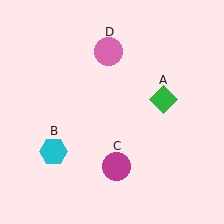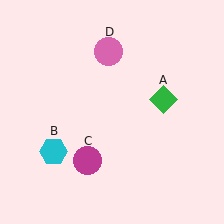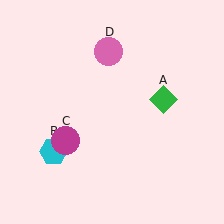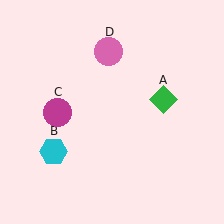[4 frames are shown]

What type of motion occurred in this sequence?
The magenta circle (object C) rotated clockwise around the center of the scene.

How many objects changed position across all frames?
1 object changed position: magenta circle (object C).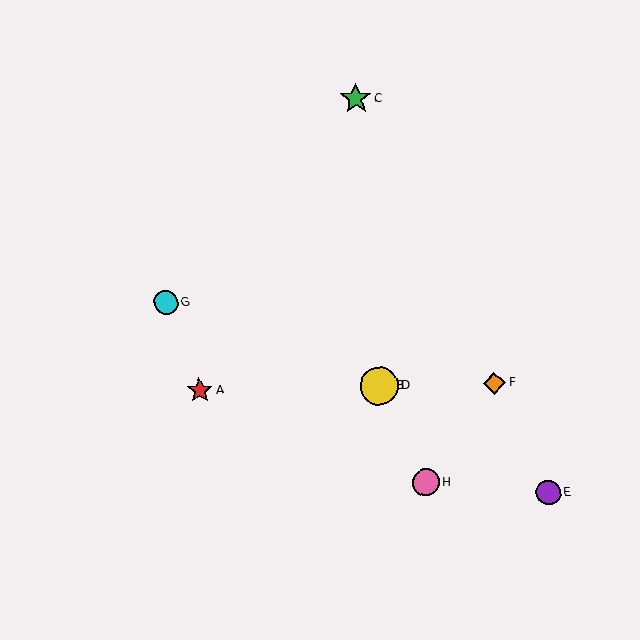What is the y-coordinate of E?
Object E is at y≈493.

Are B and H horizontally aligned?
No, B is at y≈386 and H is at y≈482.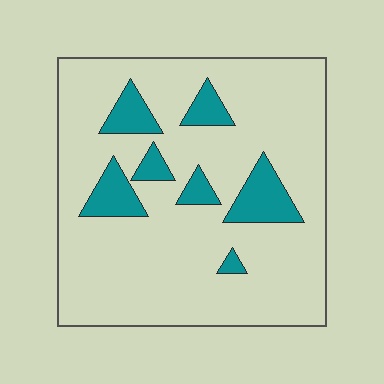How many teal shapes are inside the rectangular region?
7.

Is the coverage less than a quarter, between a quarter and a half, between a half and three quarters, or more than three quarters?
Less than a quarter.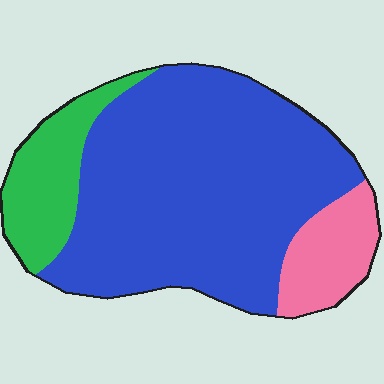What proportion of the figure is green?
Green takes up about one sixth (1/6) of the figure.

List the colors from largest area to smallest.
From largest to smallest: blue, green, pink.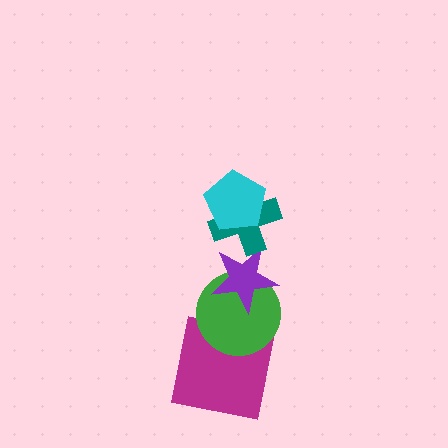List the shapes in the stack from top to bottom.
From top to bottom: the cyan pentagon, the teal cross, the purple star, the green circle, the magenta square.